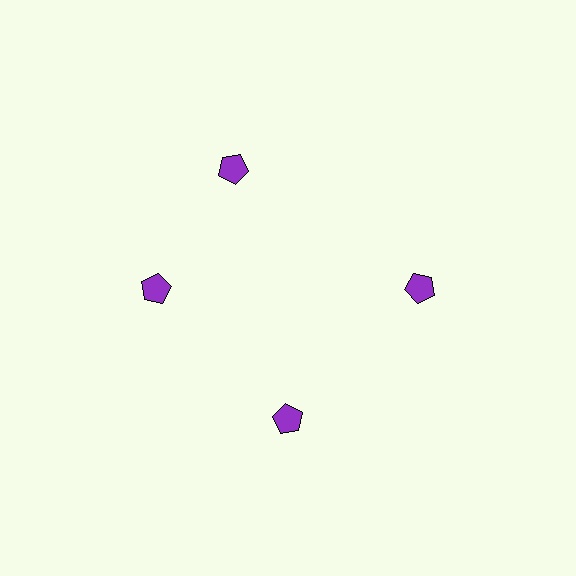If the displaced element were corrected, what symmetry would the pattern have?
It would have 4-fold rotational symmetry — the pattern would map onto itself every 90 degrees.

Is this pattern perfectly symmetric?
No. The 4 purple pentagons are arranged in a ring, but one element near the 12 o'clock position is rotated out of alignment along the ring, breaking the 4-fold rotational symmetry.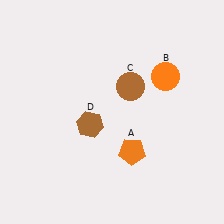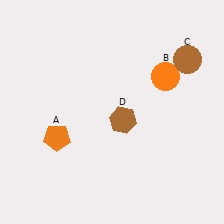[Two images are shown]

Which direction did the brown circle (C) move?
The brown circle (C) moved right.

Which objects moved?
The objects that moved are: the orange pentagon (A), the brown circle (C), the brown hexagon (D).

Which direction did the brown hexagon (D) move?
The brown hexagon (D) moved right.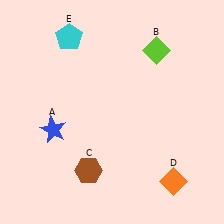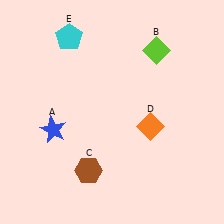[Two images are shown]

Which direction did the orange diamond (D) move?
The orange diamond (D) moved up.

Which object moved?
The orange diamond (D) moved up.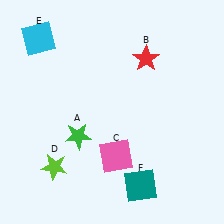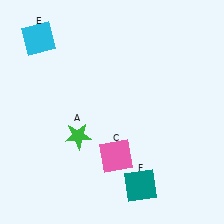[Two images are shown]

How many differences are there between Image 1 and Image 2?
There are 2 differences between the two images.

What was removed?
The lime star (D), the red star (B) were removed in Image 2.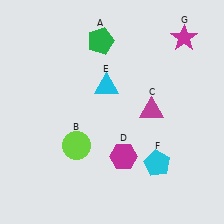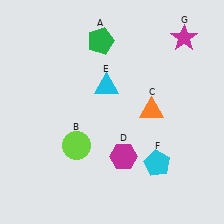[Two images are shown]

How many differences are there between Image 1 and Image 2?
There is 1 difference between the two images.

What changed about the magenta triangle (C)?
In Image 1, C is magenta. In Image 2, it changed to orange.